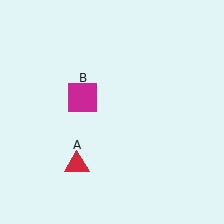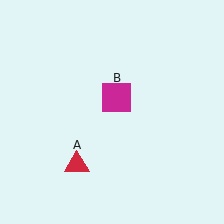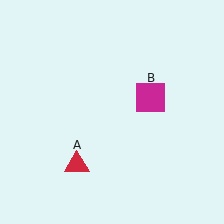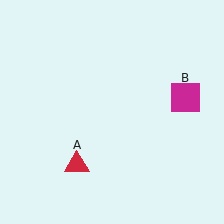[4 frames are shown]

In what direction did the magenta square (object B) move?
The magenta square (object B) moved right.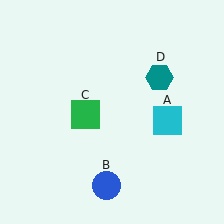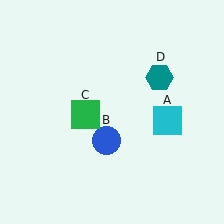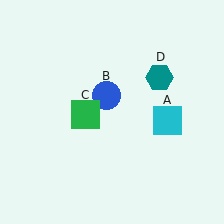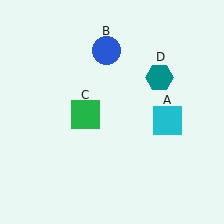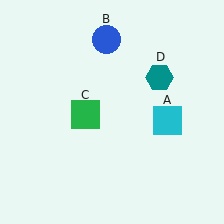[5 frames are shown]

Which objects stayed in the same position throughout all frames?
Cyan square (object A) and green square (object C) and teal hexagon (object D) remained stationary.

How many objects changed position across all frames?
1 object changed position: blue circle (object B).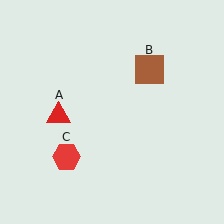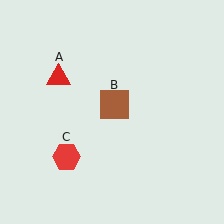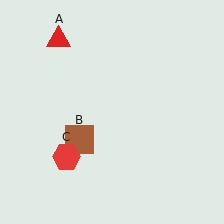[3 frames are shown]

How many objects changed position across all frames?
2 objects changed position: red triangle (object A), brown square (object B).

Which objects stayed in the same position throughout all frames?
Red hexagon (object C) remained stationary.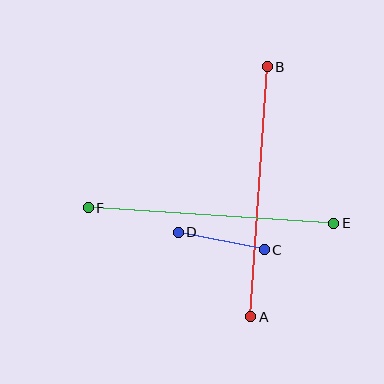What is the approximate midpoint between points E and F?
The midpoint is at approximately (211, 216) pixels.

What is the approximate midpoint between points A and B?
The midpoint is at approximately (259, 192) pixels.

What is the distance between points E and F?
The distance is approximately 246 pixels.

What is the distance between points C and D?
The distance is approximately 87 pixels.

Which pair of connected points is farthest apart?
Points A and B are farthest apart.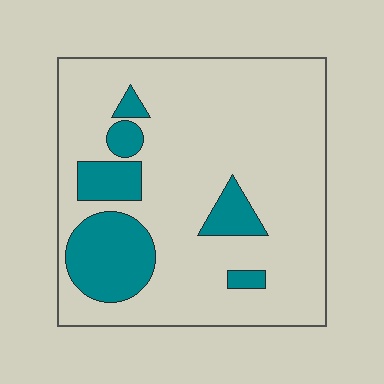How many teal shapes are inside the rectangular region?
6.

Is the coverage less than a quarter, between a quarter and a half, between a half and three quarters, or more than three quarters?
Less than a quarter.